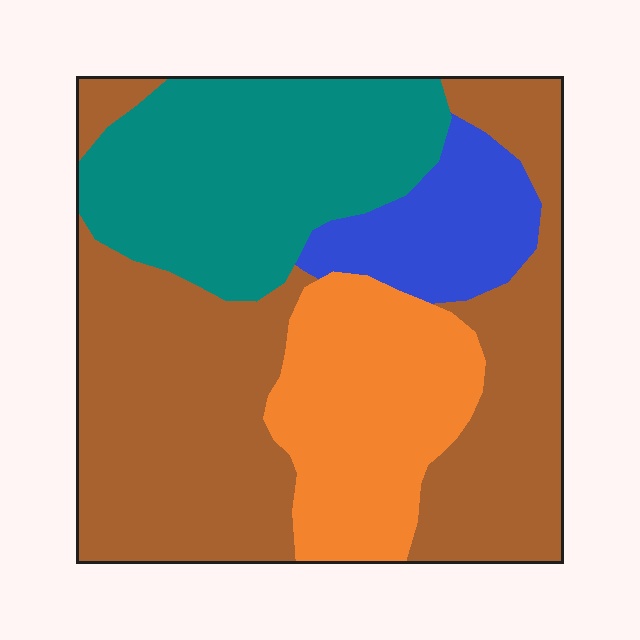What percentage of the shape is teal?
Teal covers roughly 25% of the shape.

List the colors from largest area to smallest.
From largest to smallest: brown, teal, orange, blue.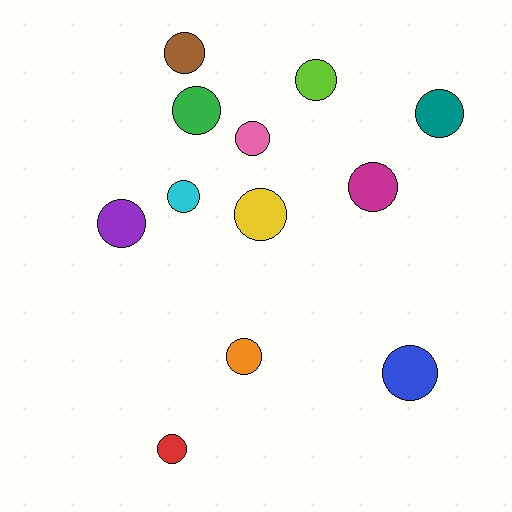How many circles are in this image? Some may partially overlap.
There are 12 circles.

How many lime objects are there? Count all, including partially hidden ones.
There is 1 lime object.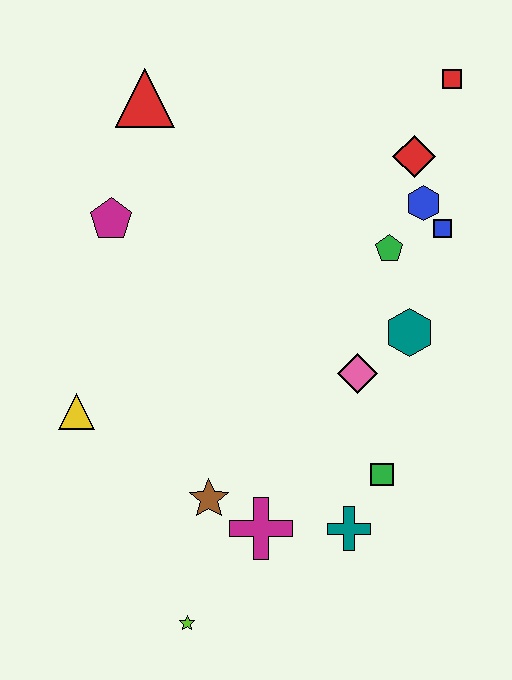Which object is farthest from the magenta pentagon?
The lime star is farthest from the magenta pentagon.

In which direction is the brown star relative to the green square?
The brown star is to the left of the green square.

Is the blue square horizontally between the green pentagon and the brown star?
No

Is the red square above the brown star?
Yes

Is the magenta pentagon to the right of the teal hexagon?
No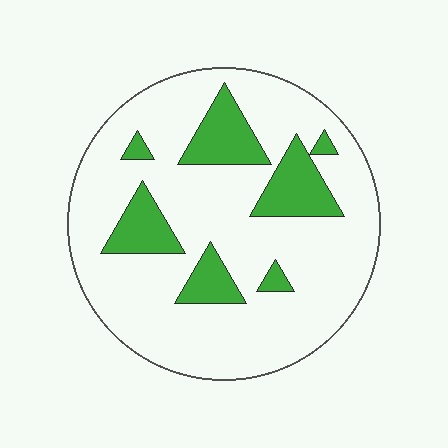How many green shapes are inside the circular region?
7.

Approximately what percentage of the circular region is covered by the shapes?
Approximately 20%.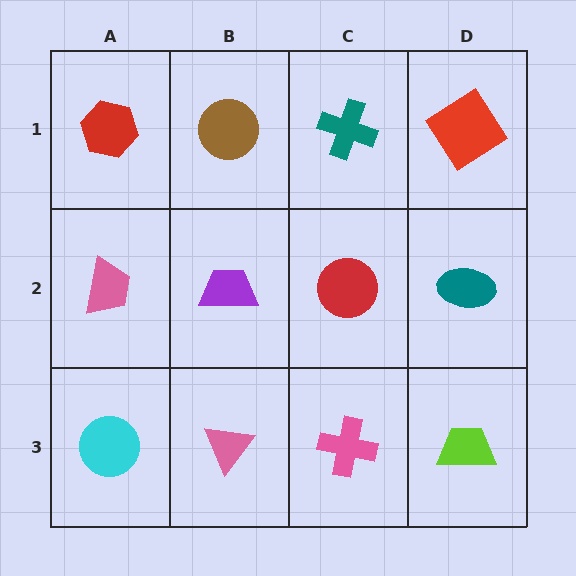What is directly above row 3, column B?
A purple trapezoid.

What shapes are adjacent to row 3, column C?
A red circle (row 2, column C), a pink triangle (row 3, column B), a lime trapezoid (row 3, column D).